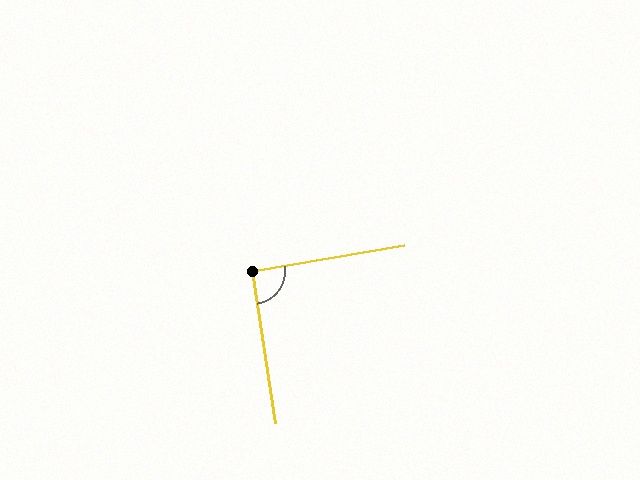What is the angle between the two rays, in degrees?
Approximately 91 degrees.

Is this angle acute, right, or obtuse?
It is approximately a right angle.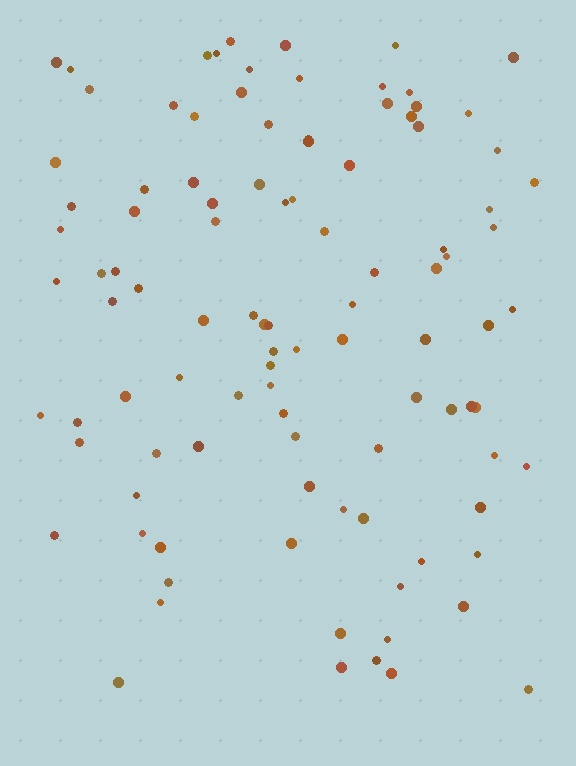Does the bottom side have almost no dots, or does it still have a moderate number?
Still a moderate number, just noticeably fewer than the top.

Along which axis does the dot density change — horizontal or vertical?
Vertical.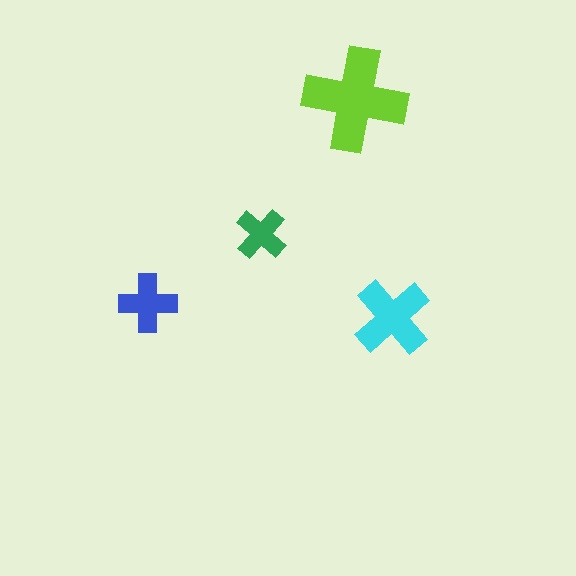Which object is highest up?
The lime cross is topmost.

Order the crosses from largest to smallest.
the lime one, the cyan one, the blue one, the green one.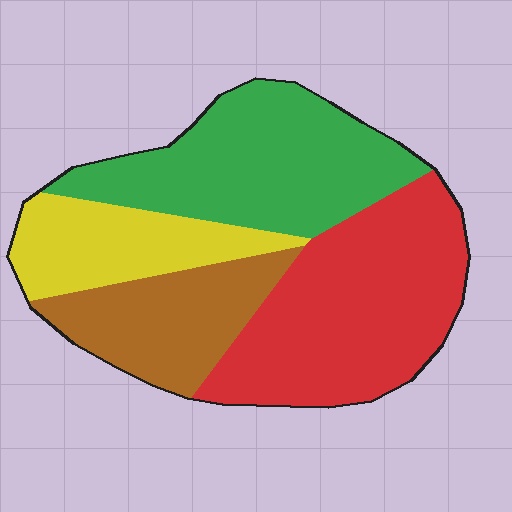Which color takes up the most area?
Red, at roughly 35%.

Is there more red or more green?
Red.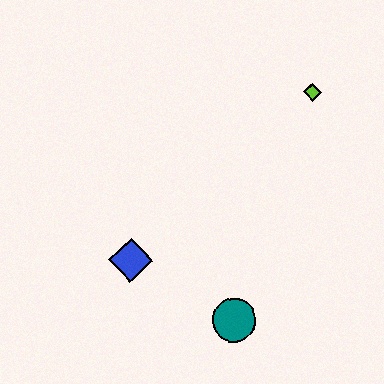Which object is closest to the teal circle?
The blue diamond is closest to the teal circle.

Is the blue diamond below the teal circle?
No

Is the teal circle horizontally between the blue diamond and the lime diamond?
Yes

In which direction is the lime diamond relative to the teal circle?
The lime diamond is above the teal circle.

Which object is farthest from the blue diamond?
The lime diamond is farthest from the blue diamond.